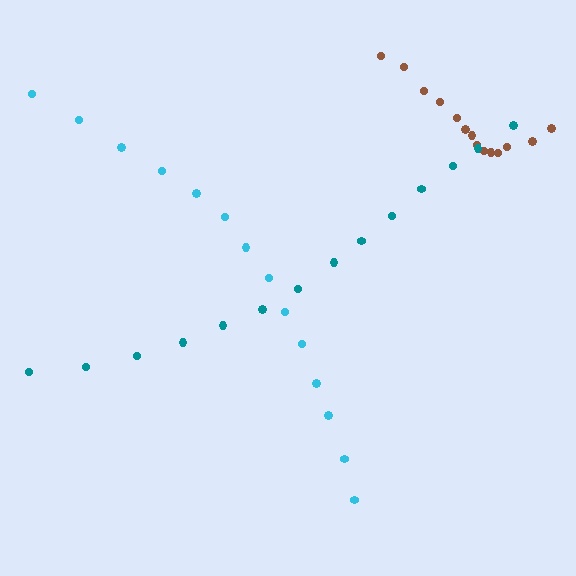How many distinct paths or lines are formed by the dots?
There are 3 distinct paths.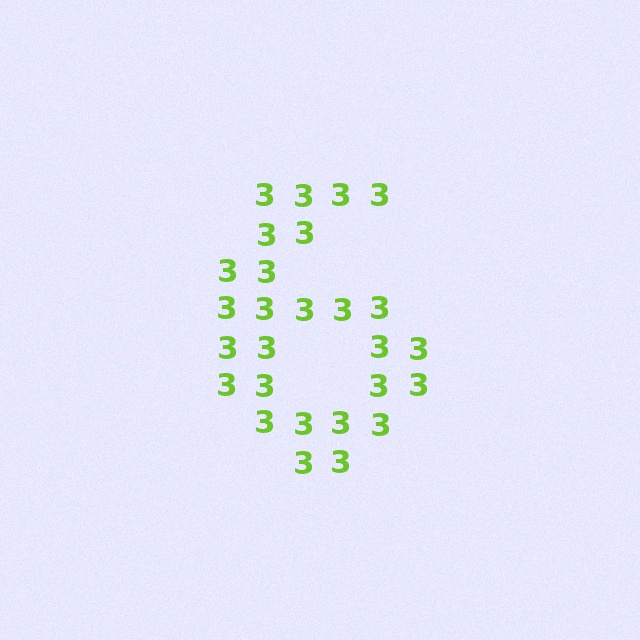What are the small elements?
The small elements are digit 3's.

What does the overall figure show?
The overall figure shows the digit 6.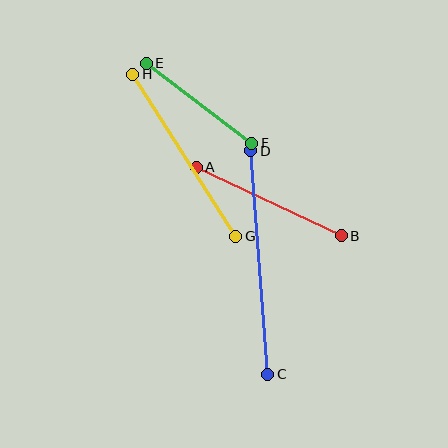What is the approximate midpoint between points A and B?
The midpoint is at approximately (269, 202) pixels.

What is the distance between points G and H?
The distance is approximately 192 pixels.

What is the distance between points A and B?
The distance is approximately 160 pixels.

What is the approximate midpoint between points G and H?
The midpoint is at approximately (184, 155) pixels.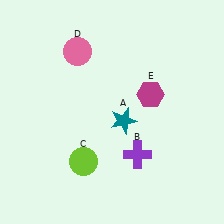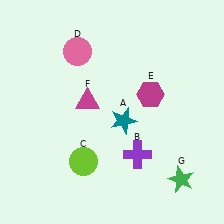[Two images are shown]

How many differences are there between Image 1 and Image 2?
There are 2 differences between the two images.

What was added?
A magenta triangle (F), a green star (G) were added in Image 2.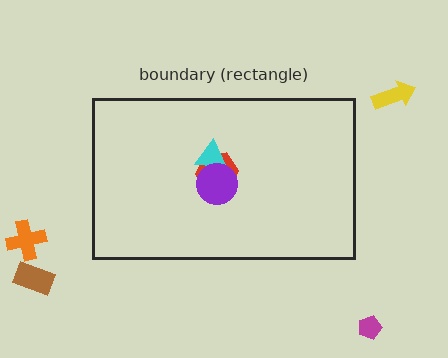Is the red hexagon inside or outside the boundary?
Inside.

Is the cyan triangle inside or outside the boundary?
Inside.